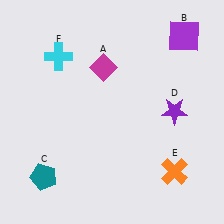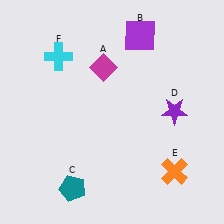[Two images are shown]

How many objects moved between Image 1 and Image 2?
2 objects moved between the two images.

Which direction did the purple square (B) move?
The purple square (B) moved left.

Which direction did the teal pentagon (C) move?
The teal pentagon (C) moved right.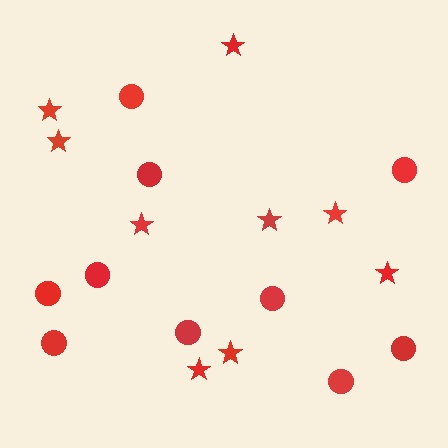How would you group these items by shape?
There are 2 groups: one group of stars (9) and one group of circles (10).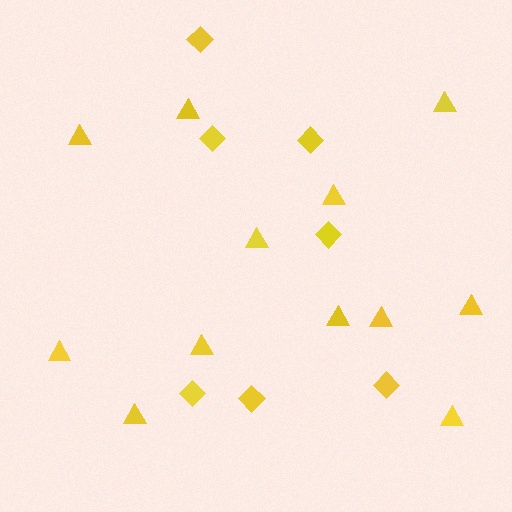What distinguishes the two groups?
There are 2 groups: one group of diamonds (7) and one group of triangles (12).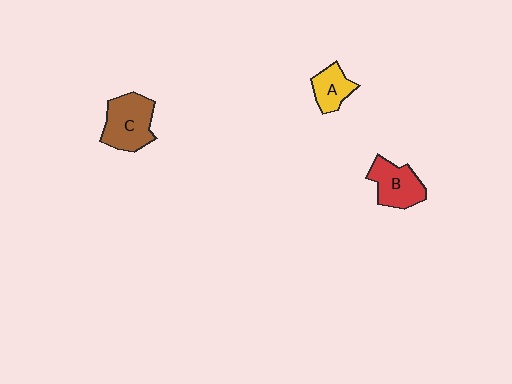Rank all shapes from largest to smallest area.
From largest to smallest: C (brown), B (red), A (yellow).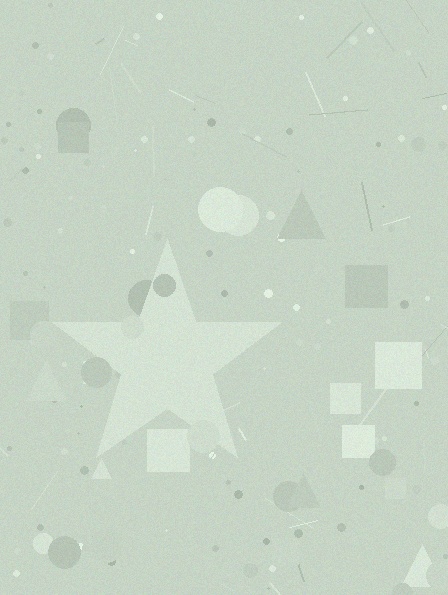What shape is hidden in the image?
A star is hidden in the image.